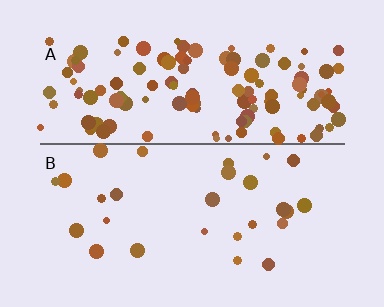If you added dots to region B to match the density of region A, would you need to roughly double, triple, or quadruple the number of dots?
Approximately quadruple.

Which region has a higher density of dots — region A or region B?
A (the top).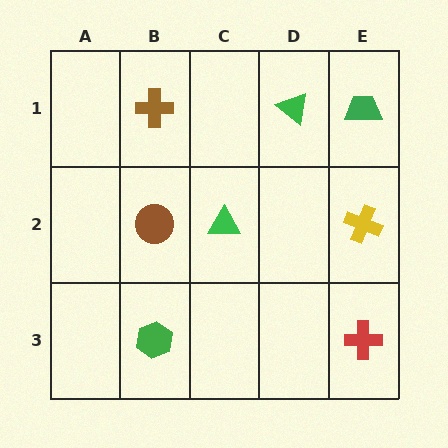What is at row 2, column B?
A brown circle.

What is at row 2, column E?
A yellow cross.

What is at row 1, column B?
A brown cross.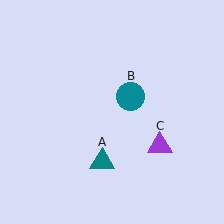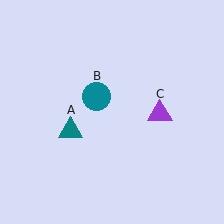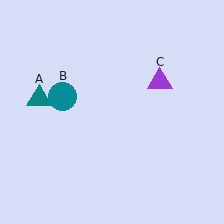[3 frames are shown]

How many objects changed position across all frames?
3 objects changed position: teal triangle (object A), teal circle (object B), purple triangle (object C).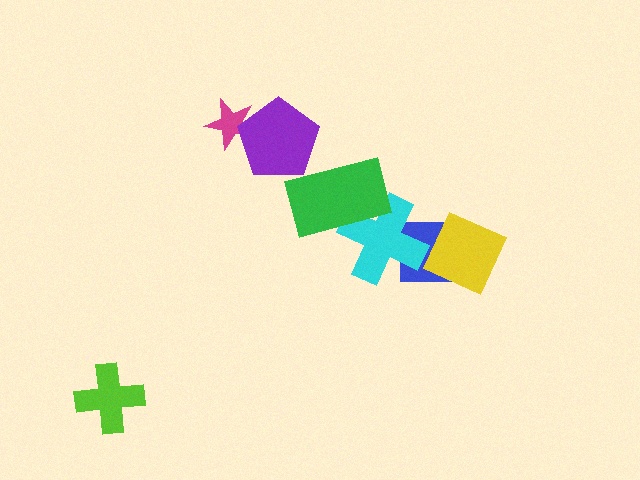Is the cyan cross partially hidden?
Yes, it is partially covered by another shape.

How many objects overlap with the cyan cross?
2 objects overlap with the cyan cross.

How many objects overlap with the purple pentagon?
1 object overlaps with the purple pentagon.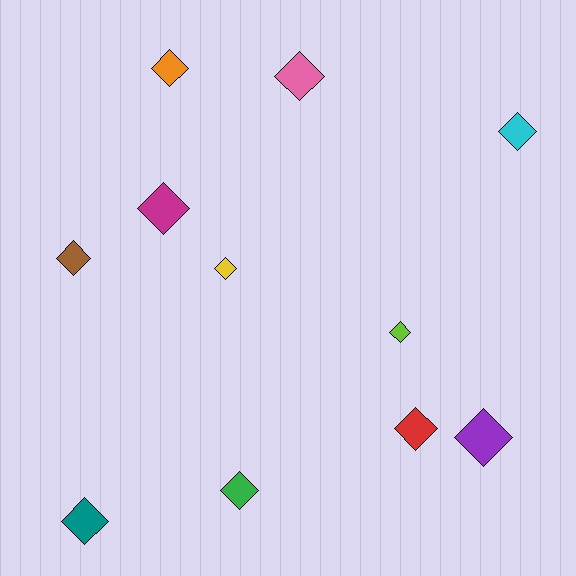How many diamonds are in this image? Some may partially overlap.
There are 11 diamonds.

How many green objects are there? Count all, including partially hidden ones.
There is 1 green object.